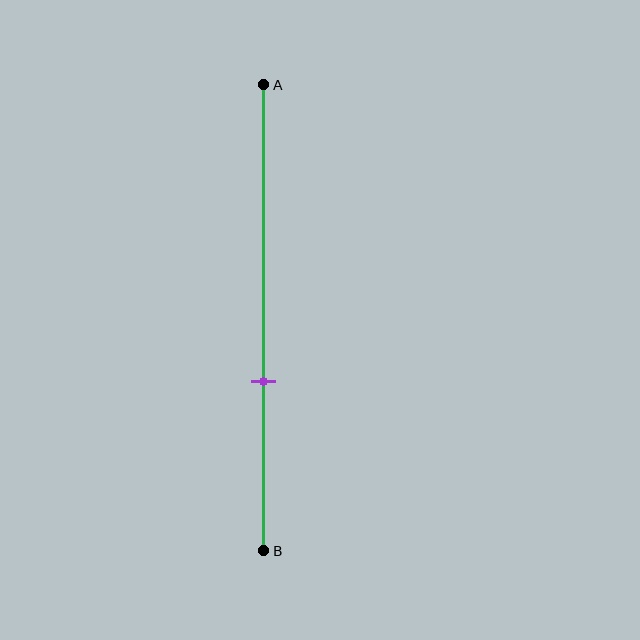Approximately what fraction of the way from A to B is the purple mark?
The purple mark is approximately 65% of the way from A to B.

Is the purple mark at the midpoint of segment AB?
No, the mark is at about 65% from A, not at the 50% midpoint.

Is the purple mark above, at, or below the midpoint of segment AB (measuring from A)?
The purple mark is below the midpoint of segment AB.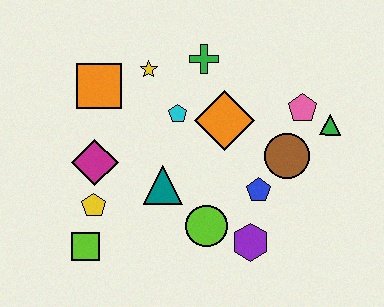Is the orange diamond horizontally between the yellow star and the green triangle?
Yes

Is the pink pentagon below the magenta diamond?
No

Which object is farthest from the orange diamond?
The lime square is farthest from the orange diamond.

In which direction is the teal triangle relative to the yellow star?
The teal triangle is below the yellow star.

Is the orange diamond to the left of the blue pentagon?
Yes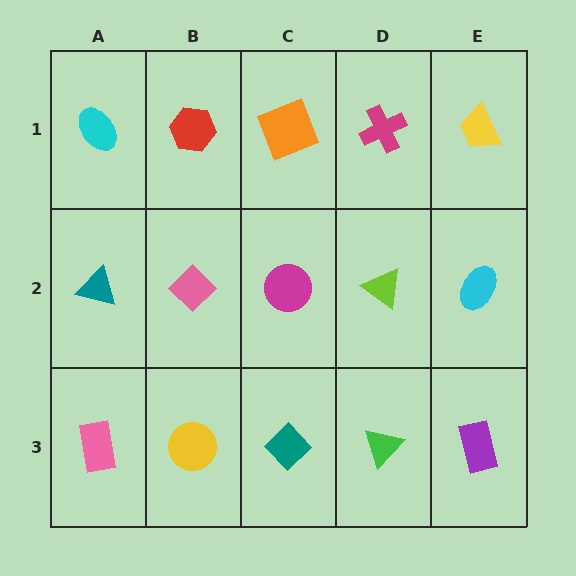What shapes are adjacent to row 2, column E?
A yellow trapezoid (row 1, column E), a purple rectangle (row 3, column E), a lime triangle (row 2, column D).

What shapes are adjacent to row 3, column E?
A cyan ellipse (row 2, column E), a green triangle (row 3, column D).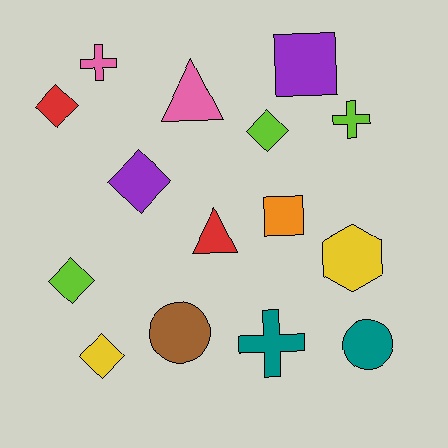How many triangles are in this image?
There are 2 triangles.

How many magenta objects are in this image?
There are no magenta objects.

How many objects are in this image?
There are 15 objects.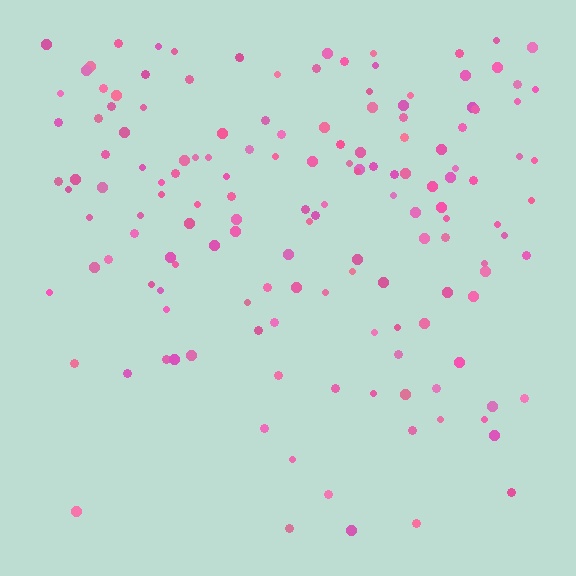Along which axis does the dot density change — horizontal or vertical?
Vertical.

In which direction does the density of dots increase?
From bottom to top, with the top side densest.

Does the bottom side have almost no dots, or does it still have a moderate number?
Still a moderate number, just noticeably fewer than the top.